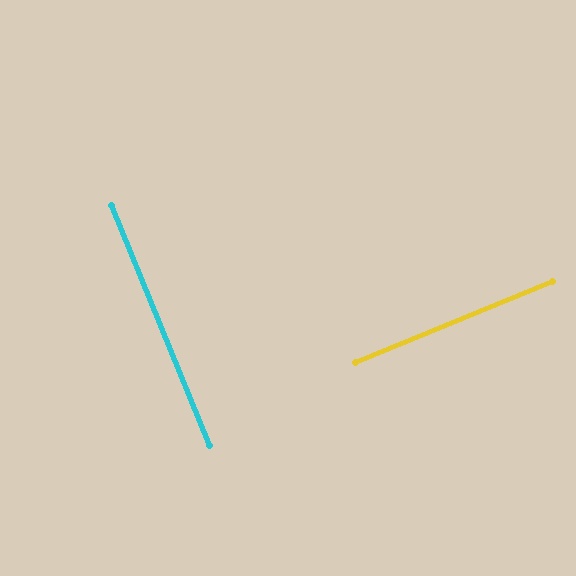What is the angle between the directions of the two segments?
Approximately 90 degrees.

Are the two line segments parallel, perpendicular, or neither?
Perpendicular — they meet at approximately 90°.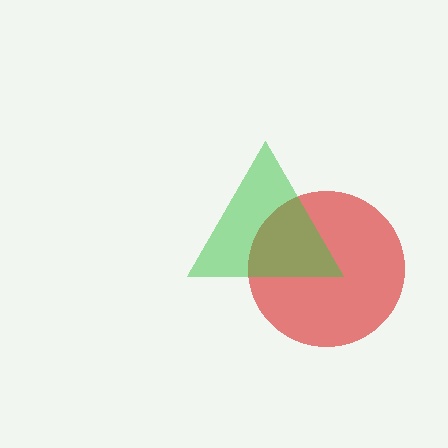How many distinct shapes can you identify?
There are 2 distinct shapes: a red circle, a green triangle.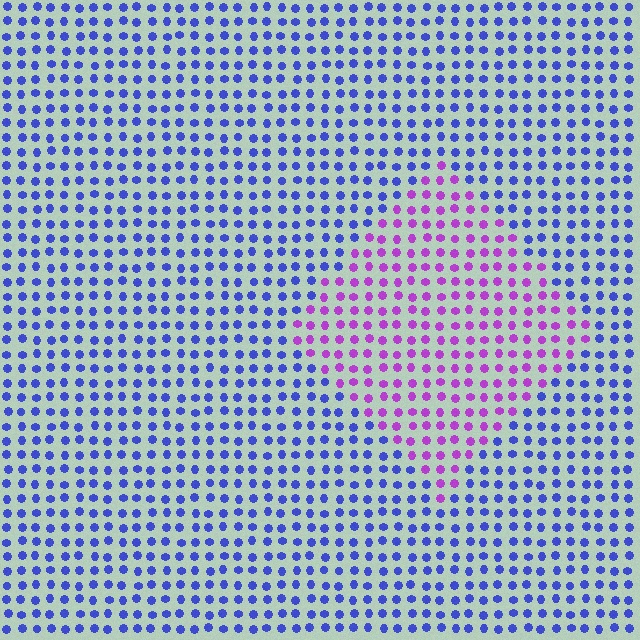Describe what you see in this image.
The image is filled with small blue elements in a uniform arrangement. A diamond-shaped region is visible where the elements are tinted to a slightly different hue, forming a subtle color boundary.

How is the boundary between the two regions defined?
The boundary is defined purely by a slight shift in hue (about 55 degrees). Spacing, size, and orientation are identical on both sides.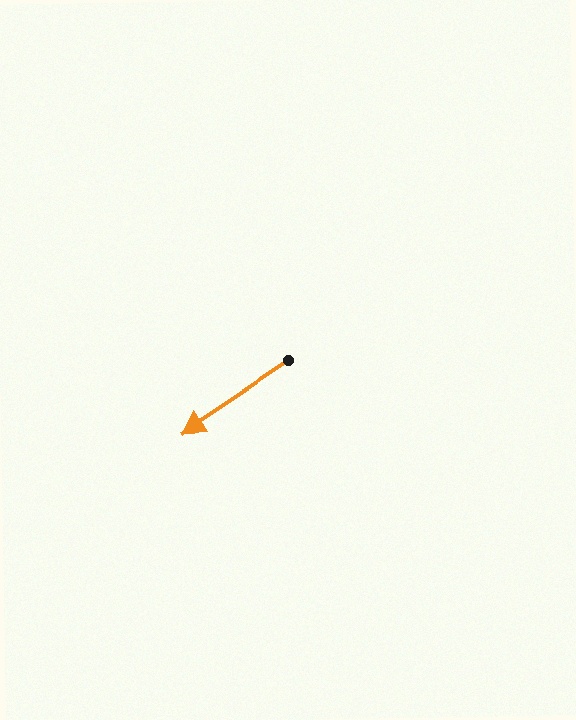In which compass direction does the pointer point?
Southwest.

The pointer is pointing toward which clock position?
Roughly 8 o'clock.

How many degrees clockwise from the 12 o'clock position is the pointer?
Approximately 236 degrees.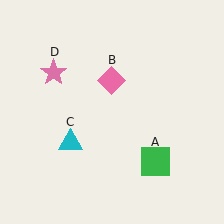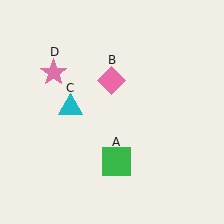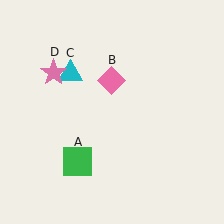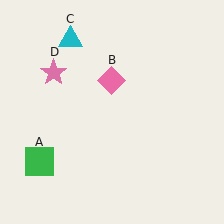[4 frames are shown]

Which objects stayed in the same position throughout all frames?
Pink diamond (object B) and pink star (object D) remained stationary.